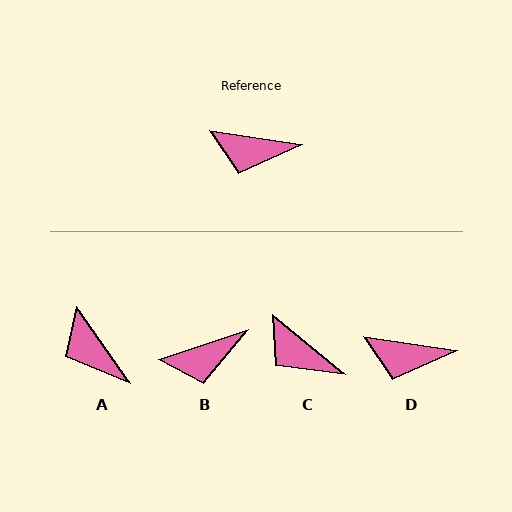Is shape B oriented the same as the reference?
No, it is off by about 27 degrees.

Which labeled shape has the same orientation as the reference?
D.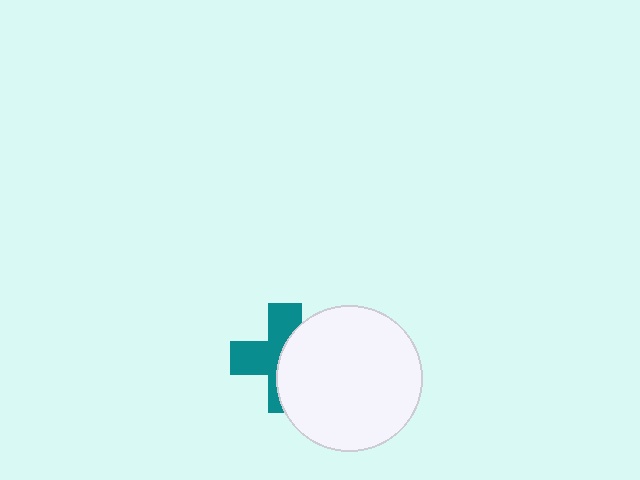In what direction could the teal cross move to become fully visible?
The teal cross could move left. That would shift it out from behind the white circle entirely.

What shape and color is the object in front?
The object in front is a white circle.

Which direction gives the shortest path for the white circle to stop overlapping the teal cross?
Moving right gives the shortest separation.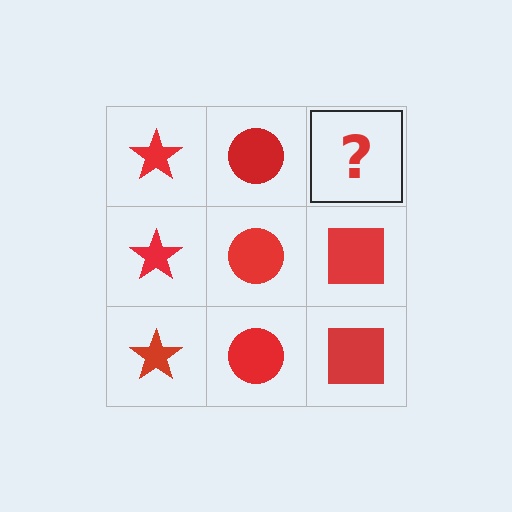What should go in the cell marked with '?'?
The missing cell should contain a red square.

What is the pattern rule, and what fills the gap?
The rule is that each column has a consistent shape. The gap should be filled with a red square.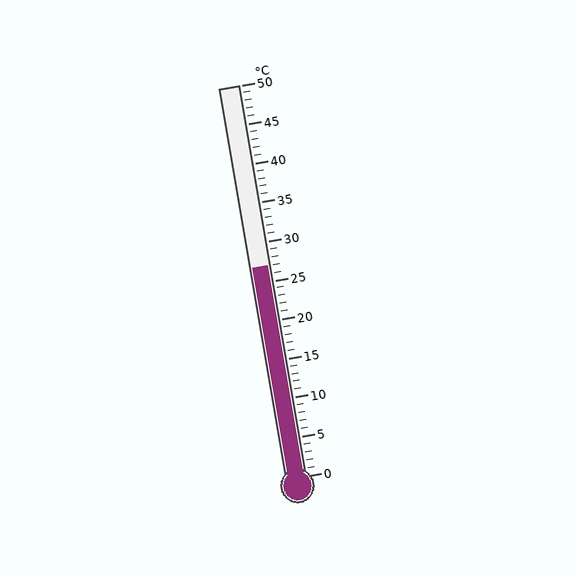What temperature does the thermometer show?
The thermometer shows approximately 27°C.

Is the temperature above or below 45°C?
The temperature is below 45°C.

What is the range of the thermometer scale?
The thermometer scale ranges from 0°C to 50°C.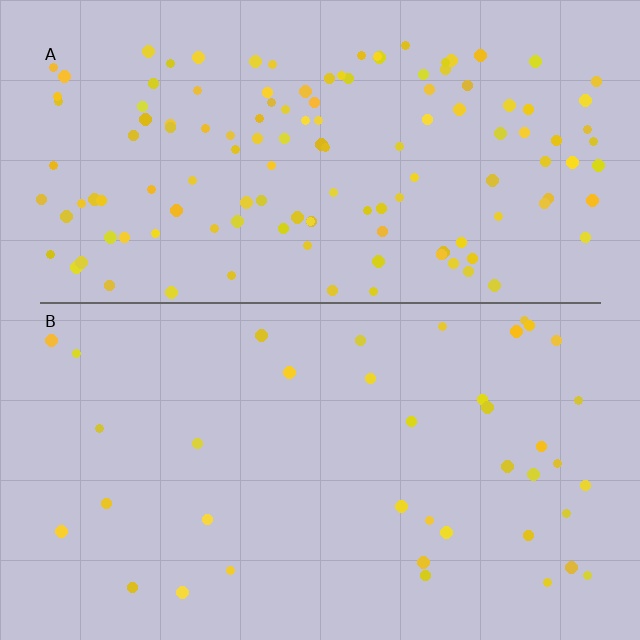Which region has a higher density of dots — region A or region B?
A (the top).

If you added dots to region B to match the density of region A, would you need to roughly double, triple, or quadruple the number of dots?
Approximately triple.